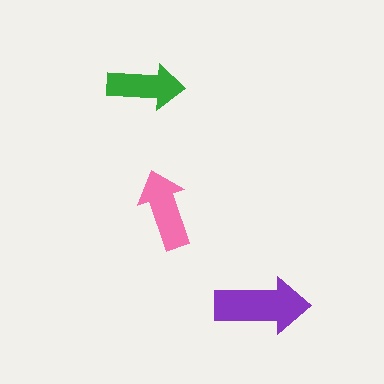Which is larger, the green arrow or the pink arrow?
The pink one.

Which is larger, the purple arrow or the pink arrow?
The purple one.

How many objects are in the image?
There are 3 objects in the image.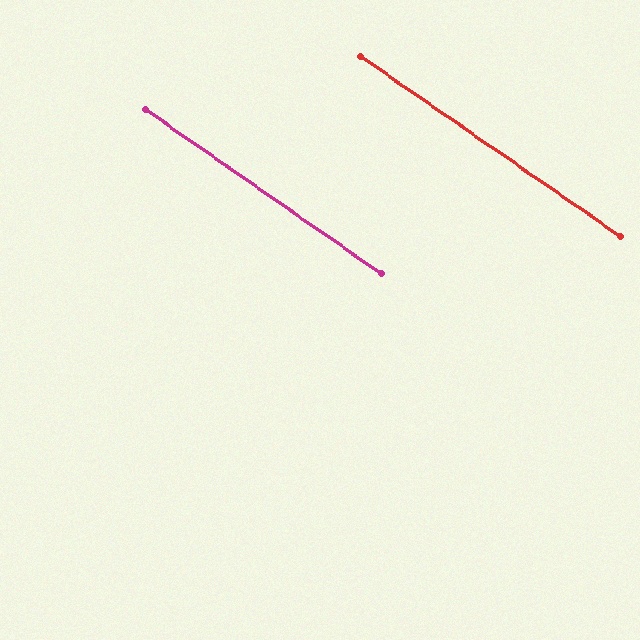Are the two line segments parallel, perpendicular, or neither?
Parallel — their directions differ by only 0.2°.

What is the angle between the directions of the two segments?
Approximately 0 degrees.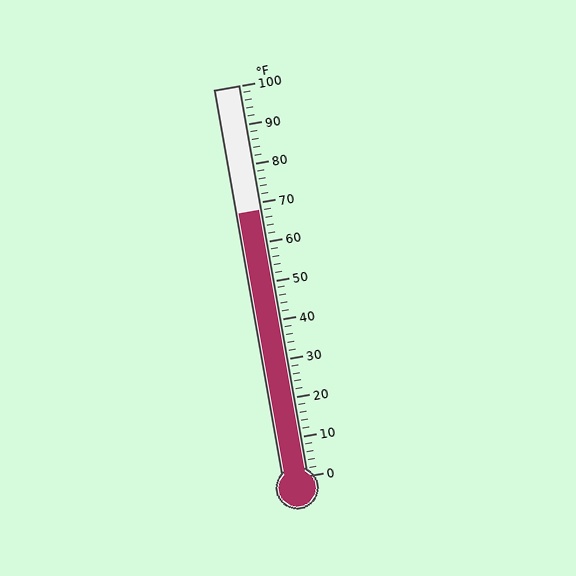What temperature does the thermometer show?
The thermometer shows approximately 68°F.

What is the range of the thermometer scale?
The thermometer scale ranges from 0°F to 100°F.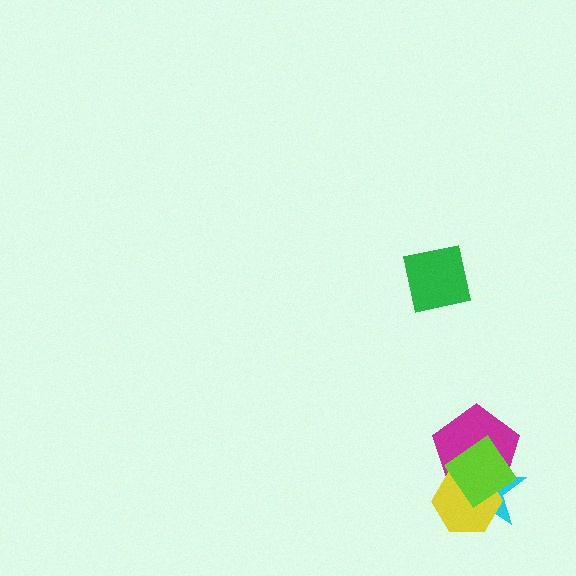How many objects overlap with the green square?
0 objects overlap with the green square.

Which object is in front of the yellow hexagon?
The lime diamond is in front of the yellow hexagon.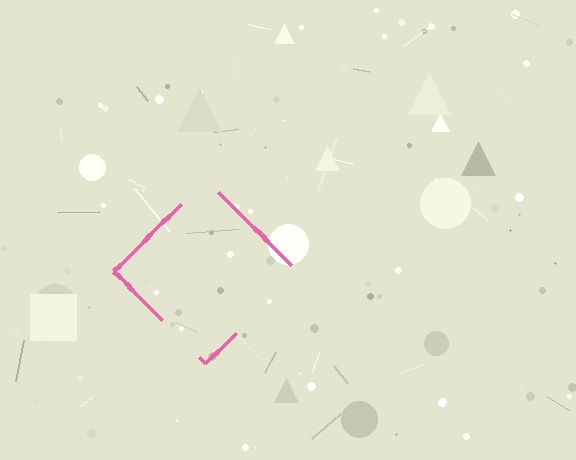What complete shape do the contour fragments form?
The contour fragments form a diamond.